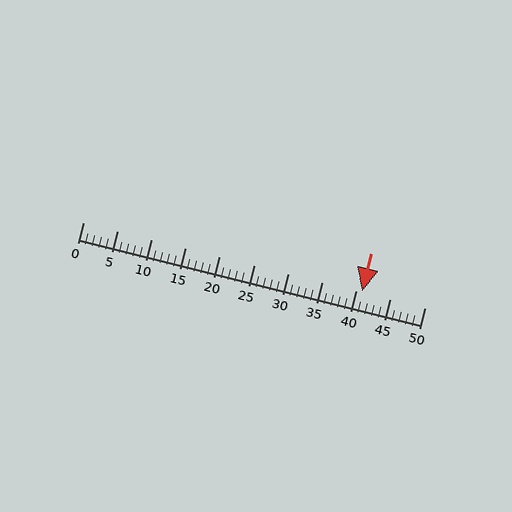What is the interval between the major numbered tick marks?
The major tick marks are spaced 5 units apart.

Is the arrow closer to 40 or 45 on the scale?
The arrow is closer to 40.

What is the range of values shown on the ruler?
The ruler shows values from 0 to 50.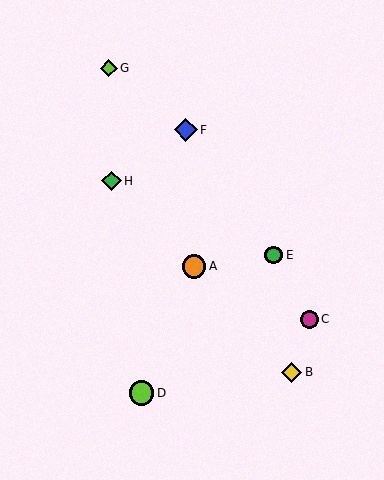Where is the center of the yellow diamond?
The center of the yellow diamond is at (292, 372).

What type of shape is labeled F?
Shape F is a blue diamond.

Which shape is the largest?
The lime circle (labeled D) is the largest.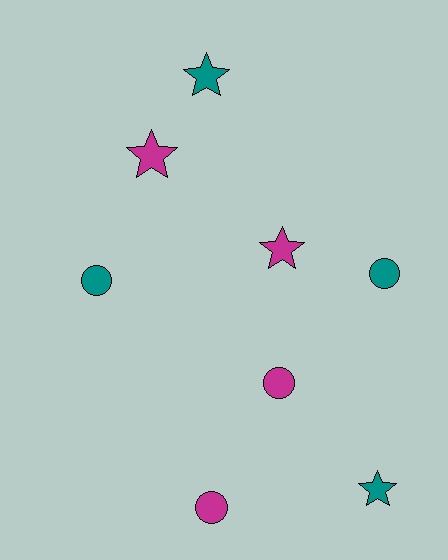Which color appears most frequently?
Magenta, with 4 objects.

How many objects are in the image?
There are 8 objects.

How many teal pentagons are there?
There are no teal pentagons.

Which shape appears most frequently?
Circle, with 4 objects.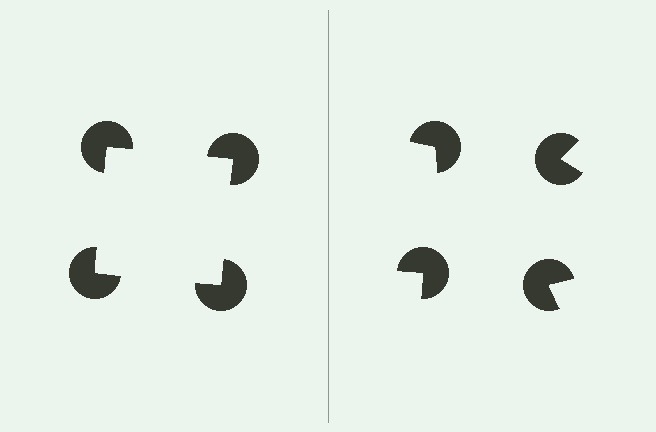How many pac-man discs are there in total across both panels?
8 — 4 on each side.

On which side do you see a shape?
An illusory square appears on the left side. On the right side the wedge cuts are rotated, so no coherent shape forms.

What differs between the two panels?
The pac-man discs are positioned identically on both sides; only the wedge orientations differ. On the left they align to a square; on the right they are misaligned.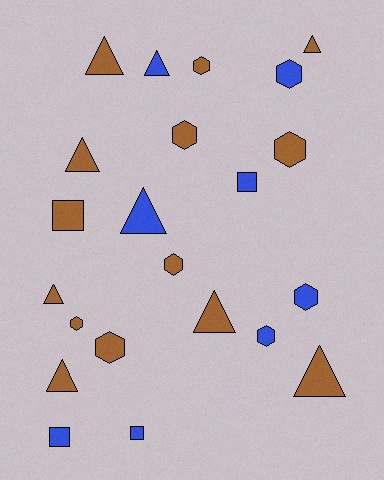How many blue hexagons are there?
There are 3 blue hexagons.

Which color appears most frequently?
Brown, with 14 objects.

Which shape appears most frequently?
Hexagon, with 9 objects.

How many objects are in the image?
There are 22 objects.